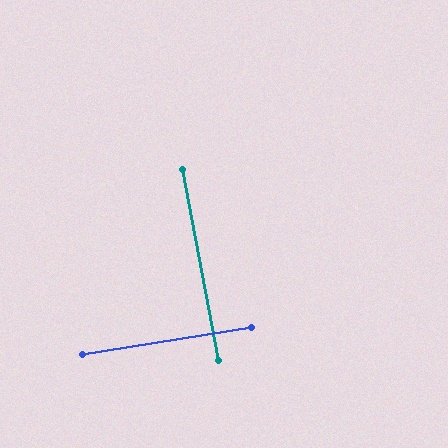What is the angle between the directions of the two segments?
Approximately 88 degrees.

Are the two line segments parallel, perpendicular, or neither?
Perpendicular — they meet at approximately 88°.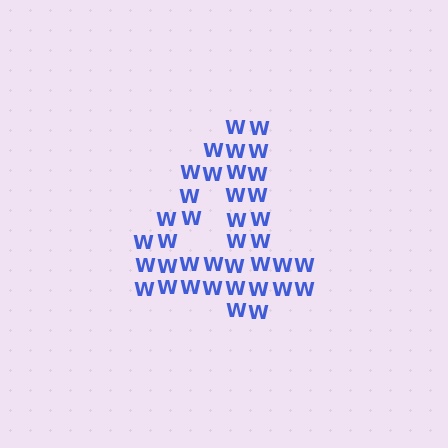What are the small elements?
The small elements are letter W's.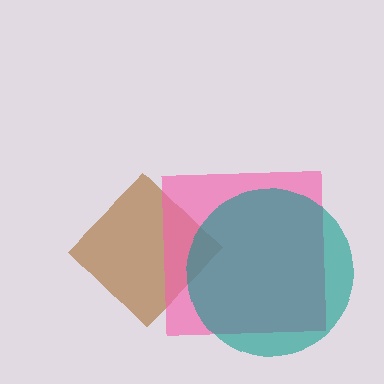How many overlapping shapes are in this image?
There are 3 overlapping shapes in the image.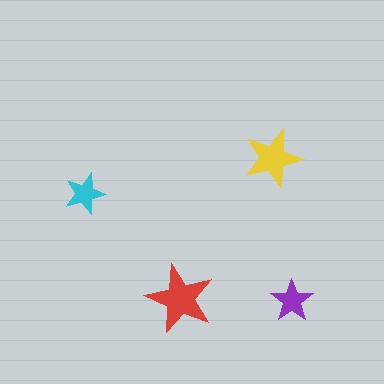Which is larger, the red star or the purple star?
The red one.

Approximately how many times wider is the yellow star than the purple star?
About 1.5 times wider.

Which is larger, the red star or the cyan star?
The red one.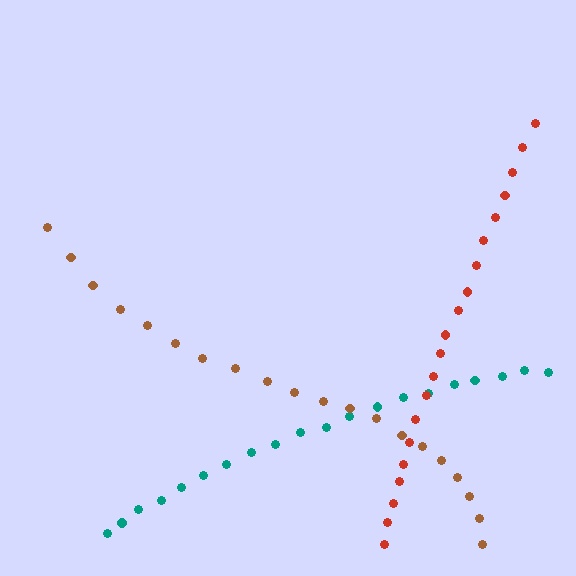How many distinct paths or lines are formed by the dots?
There are 3 distinct paths.